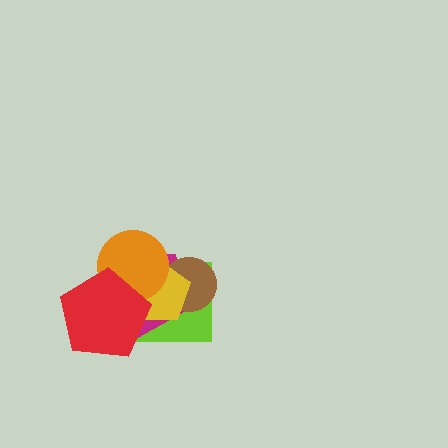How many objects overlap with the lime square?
5 objects overlap with the lime square.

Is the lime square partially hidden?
Yes, it is partially covered by another shape.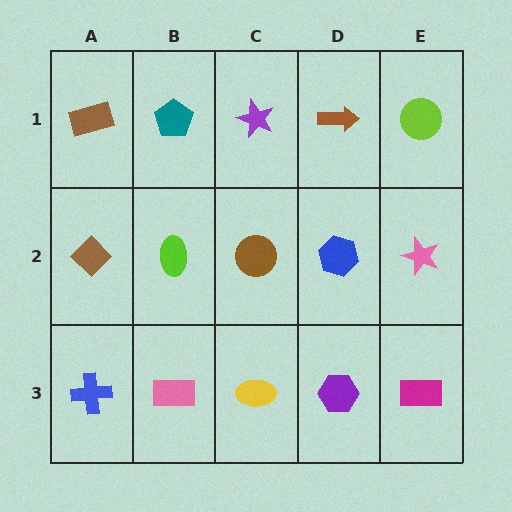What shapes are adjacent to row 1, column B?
A lime ellipse (row 2, column B), a brown rectangle (row 1, column A), a purple star (row 1, column C).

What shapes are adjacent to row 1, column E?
A pink star (row 2, column E), a brown arrow (row 1, column D).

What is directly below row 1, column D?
A blue hexagon.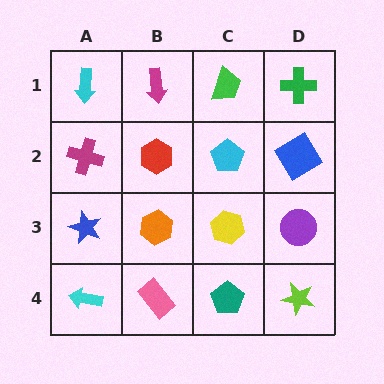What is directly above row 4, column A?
A blue star.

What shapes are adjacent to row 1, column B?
A red hexagon (row 2, column B), a cyan arrow (row 1, column A), a green trapezoid (row 1, column C).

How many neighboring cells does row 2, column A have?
3.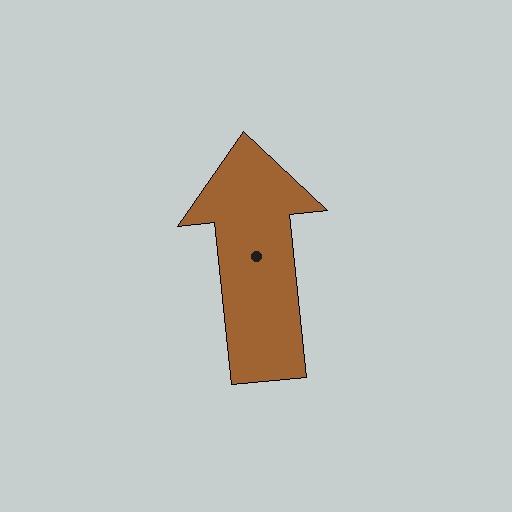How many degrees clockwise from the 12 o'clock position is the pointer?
Approximately 354 degrees.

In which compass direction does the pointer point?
North.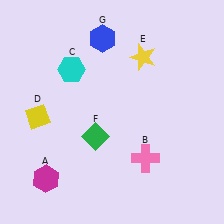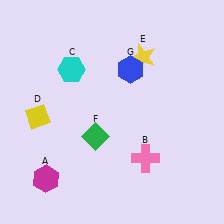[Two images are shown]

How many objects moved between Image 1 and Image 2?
1 object moved between the two images.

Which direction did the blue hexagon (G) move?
The blue hexagon (G) moved down.